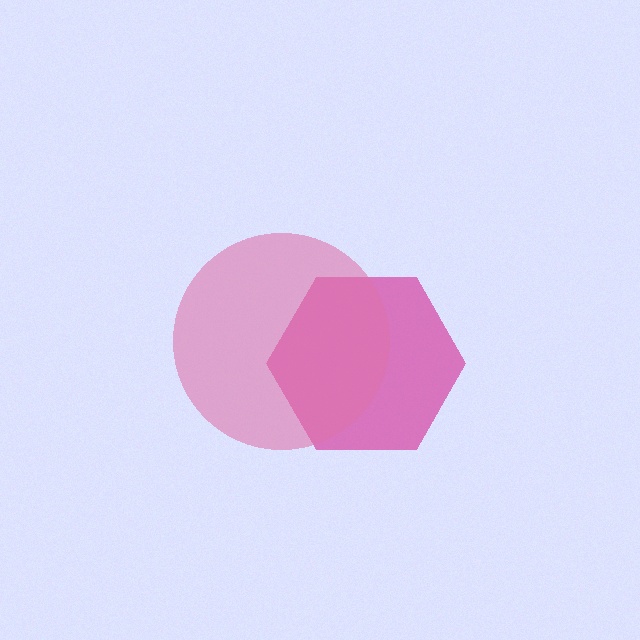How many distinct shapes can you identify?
There are 2 distinct shapes: a magenta hexagon, a pink circle.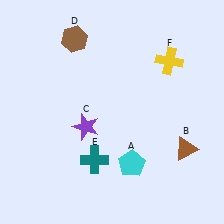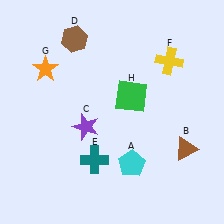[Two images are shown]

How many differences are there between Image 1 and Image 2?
There are 2 differences between the two images.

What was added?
An orange star (G), a green square (H) were added in Image 2.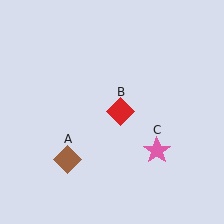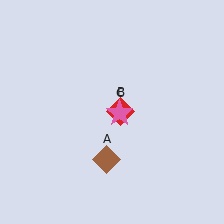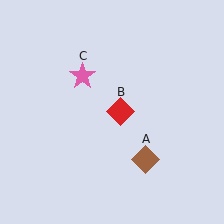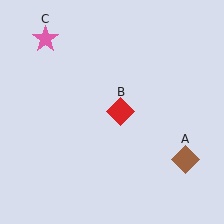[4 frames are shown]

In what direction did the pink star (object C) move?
The pink star (object C) moved up and to the left.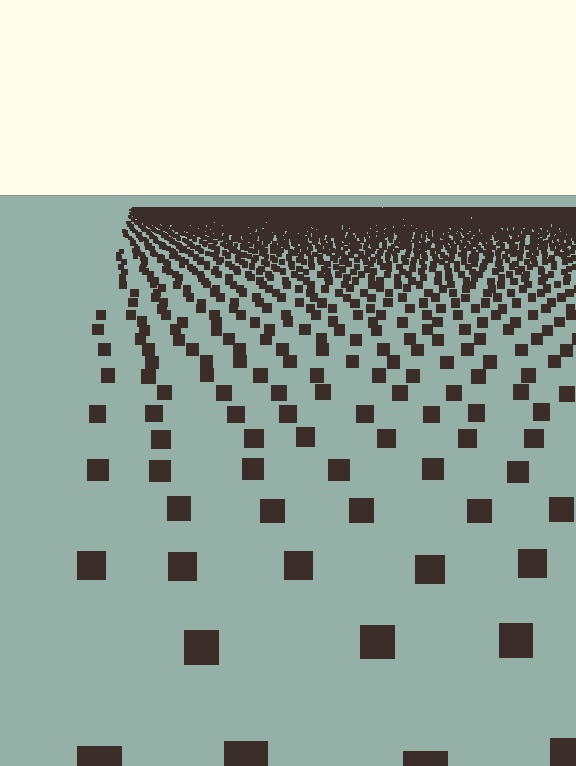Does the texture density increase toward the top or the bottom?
Density increases toward the top.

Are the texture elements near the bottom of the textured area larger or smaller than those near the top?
Larger. Near the bottom, elements are closer to the viewer and appear at a bigger on-screen size.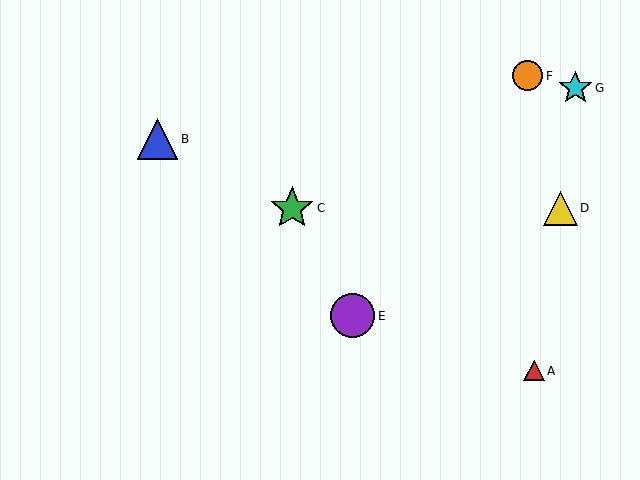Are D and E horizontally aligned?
No, D is at y≈208 and E is at y≈316.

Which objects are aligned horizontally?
Objects C, D are aligned horizontally.